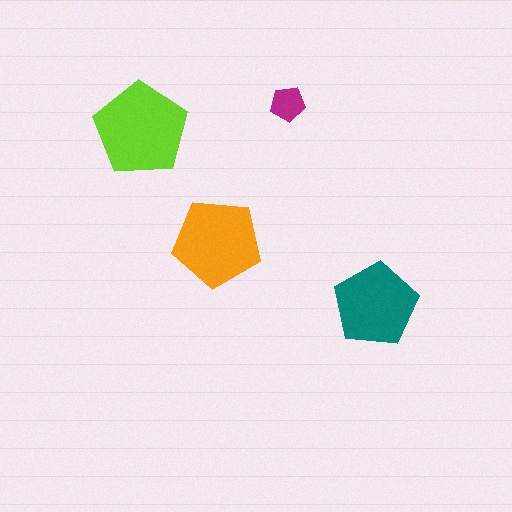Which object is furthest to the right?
The teal pentagon is rightmost.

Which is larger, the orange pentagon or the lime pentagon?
The lime one.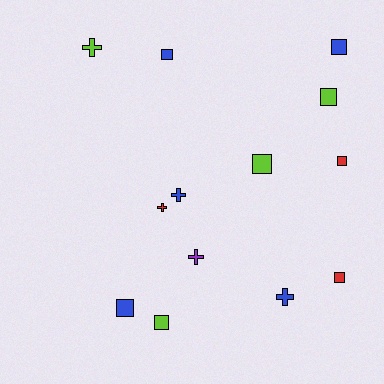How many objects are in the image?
There are 13 objects.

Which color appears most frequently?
Blue, with 5 objects.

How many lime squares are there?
There are 3 lime squares.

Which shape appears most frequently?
Square, with 8 objects.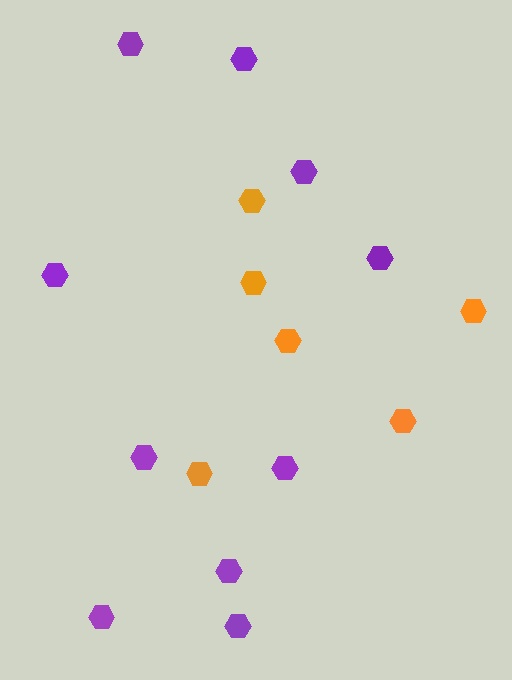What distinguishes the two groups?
There are 2 groups: one group of purple hexagons (10) and one group of orange hexagons (6).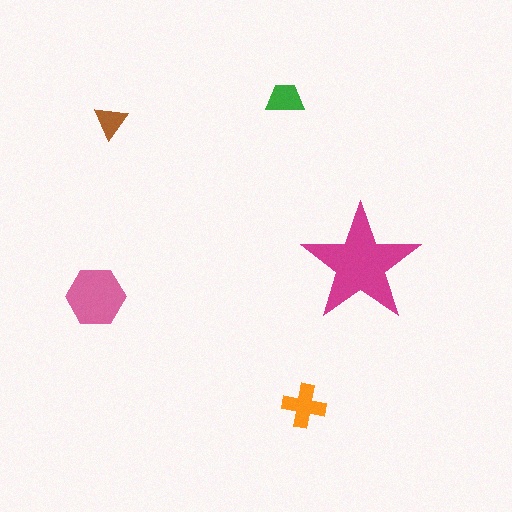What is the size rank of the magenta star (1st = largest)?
1st.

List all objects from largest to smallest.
The magenta star, the pink hexagon, the orange cross, the green trapezoid, the brown triangle.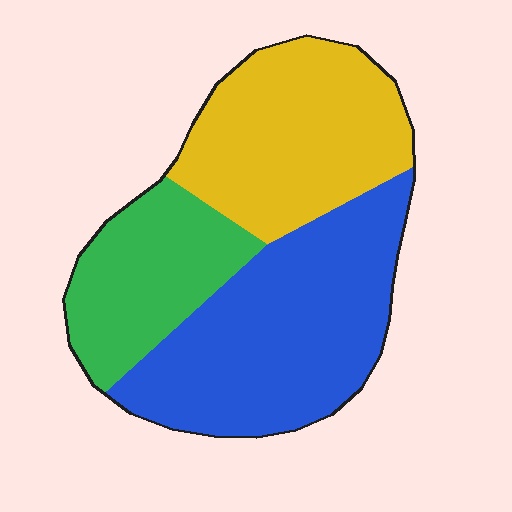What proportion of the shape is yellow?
Yellow covers roughly 35% of the shape.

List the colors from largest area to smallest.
From largest to smallest: blue, yellow, green.